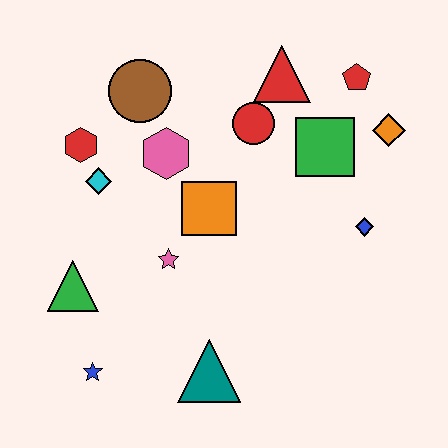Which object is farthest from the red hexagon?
The orange diamond is farthest from the red hexagon.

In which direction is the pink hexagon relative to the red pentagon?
The pink hexagon is to the left of the red pentagon.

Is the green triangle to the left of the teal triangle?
Yes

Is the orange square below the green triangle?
No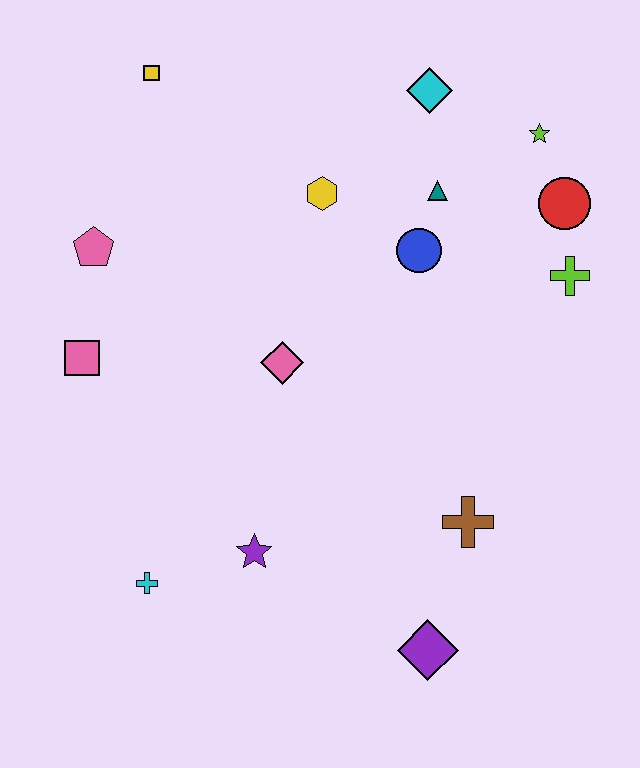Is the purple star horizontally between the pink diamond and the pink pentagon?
Yes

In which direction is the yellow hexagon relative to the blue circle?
The yellow hexagon is to the left of the blue circle.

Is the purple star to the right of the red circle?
No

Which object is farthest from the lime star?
The cyan cross is farthest from the lime star.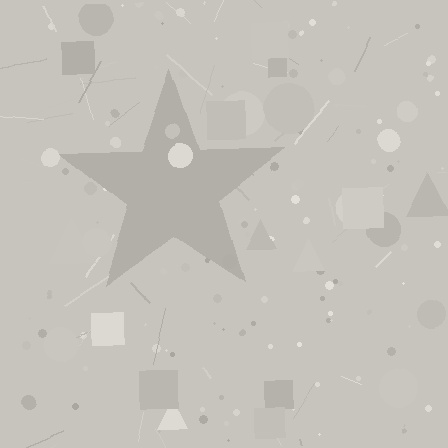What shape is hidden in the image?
A star is hidden in the image.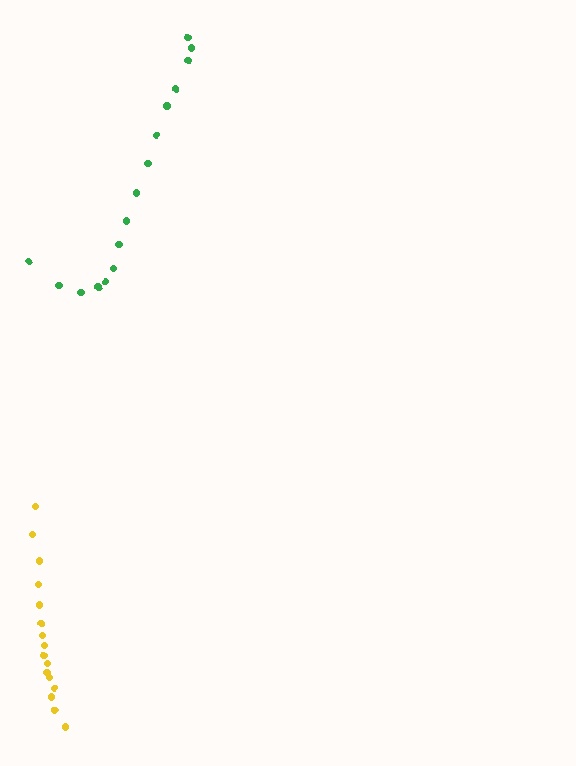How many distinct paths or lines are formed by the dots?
There are 2 distinct paths.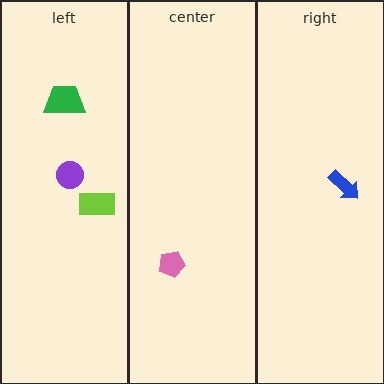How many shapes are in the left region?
3.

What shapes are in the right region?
The blue arrow.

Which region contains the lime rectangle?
The left region.